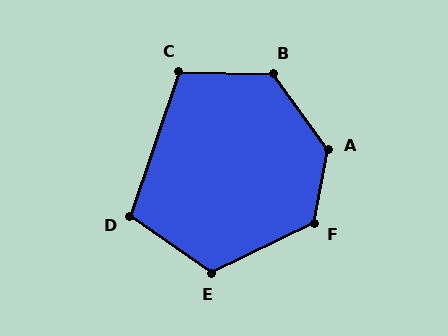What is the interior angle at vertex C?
Approximately 108 degrees (obtuse).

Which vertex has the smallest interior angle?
D, at approximately 106 degrees.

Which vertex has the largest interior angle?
A, at approximately 133 degrees.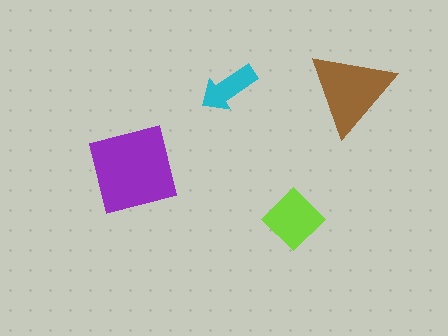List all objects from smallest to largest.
The cyan arrow, the lime diamond, the brown triangle, the purple square.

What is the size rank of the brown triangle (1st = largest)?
2nd.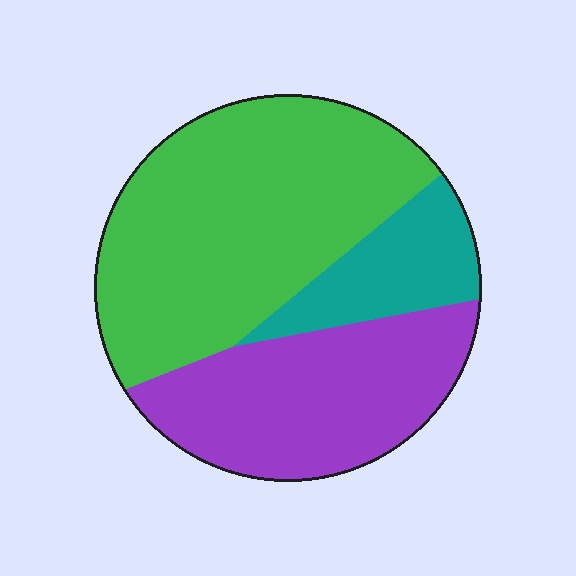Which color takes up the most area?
Green, at roughly 50%.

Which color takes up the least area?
Teal, at roughly 15%.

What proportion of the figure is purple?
Purple takes up between a quarter and a half of the figure.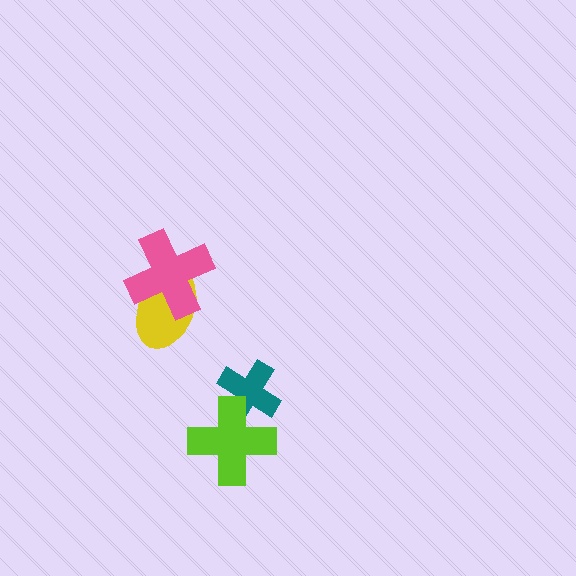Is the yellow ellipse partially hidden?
Yes, it is partially covered by another shape.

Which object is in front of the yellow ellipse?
The pink cross is in front of the yellow ellipse.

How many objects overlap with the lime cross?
1 object overlaps with the lime cross.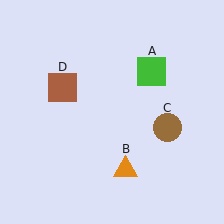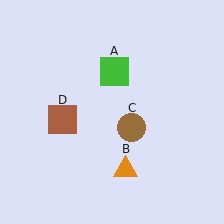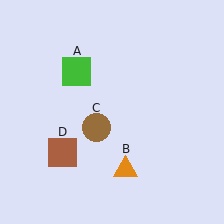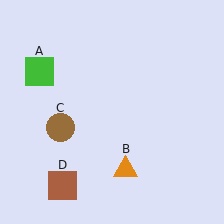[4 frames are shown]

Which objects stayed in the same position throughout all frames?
Orange triangle (object B) remained stationary.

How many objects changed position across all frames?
3 objects changed position: green square (object A), brown circle (object C), brown square (object D).